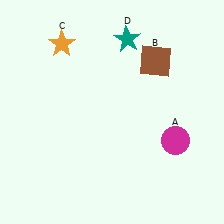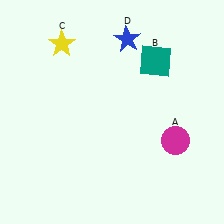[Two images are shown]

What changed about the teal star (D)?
In Image 1, D is teal. In Image 2, it changed to blue.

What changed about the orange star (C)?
In Image 1, C is orange. In Image 2, it changed to yellow.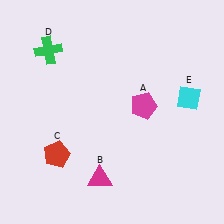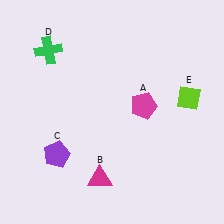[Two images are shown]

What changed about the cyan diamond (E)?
In Image 1, E is cyan. In Image 2, it changed to lime.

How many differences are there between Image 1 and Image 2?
There are 2 differences between the two images.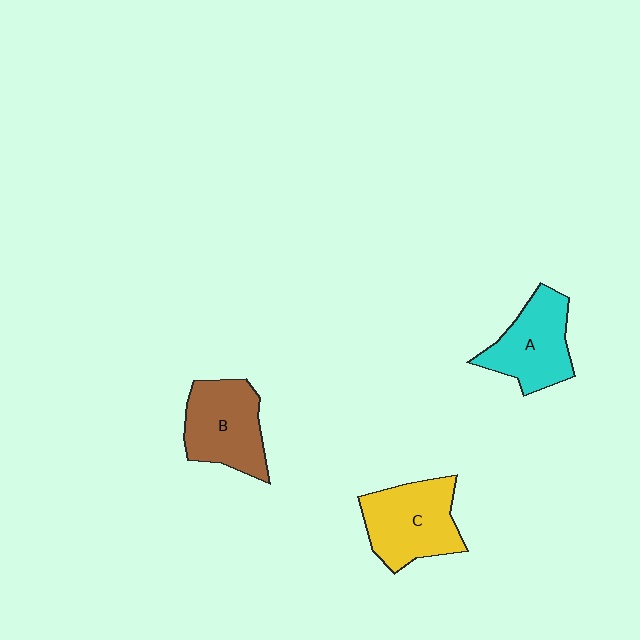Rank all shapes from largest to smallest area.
From largest to smallest: C (yellow), B (brown), A (cyan).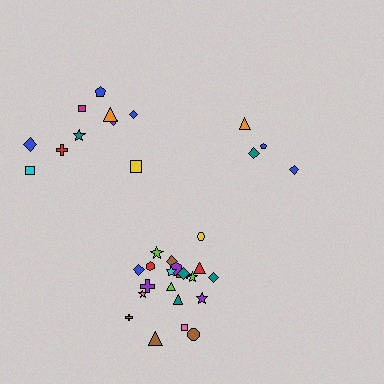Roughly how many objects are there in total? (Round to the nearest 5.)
Roughly 35 objects in total.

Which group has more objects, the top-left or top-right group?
The top-left group.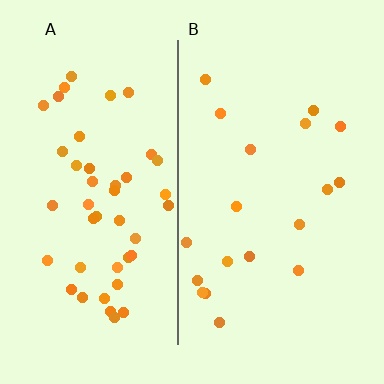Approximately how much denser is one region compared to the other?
Approximately 2.4× — region A over region B.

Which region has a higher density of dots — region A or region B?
A (the left).